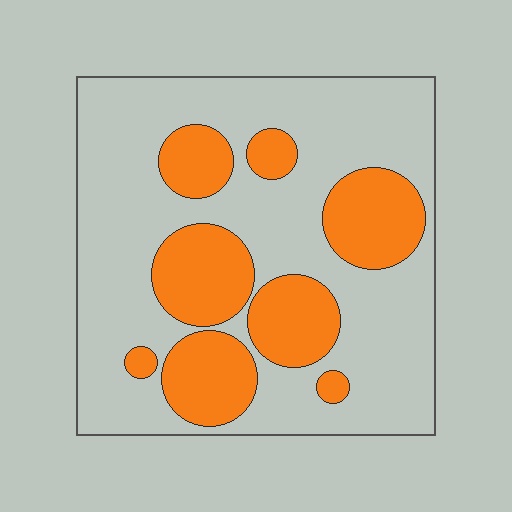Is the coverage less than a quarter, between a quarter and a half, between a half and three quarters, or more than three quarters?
Between a quarter and a half.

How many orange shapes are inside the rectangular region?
8.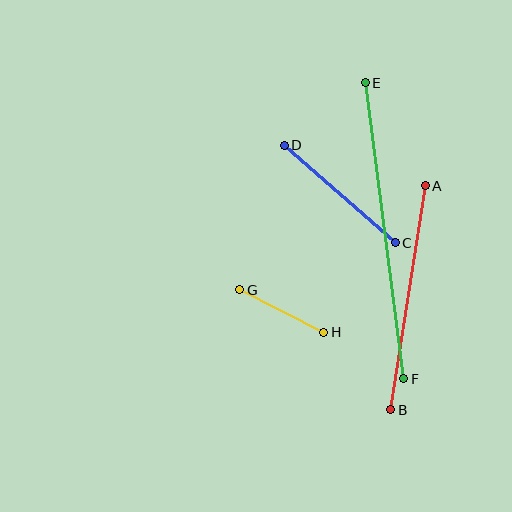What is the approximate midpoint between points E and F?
The midpoint is at approximately (385, 231) pixels.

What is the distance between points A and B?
The distance is approximately 227 pixels.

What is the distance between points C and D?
The distance is approximately 148 pixels.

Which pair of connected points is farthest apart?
Points E and F are farthest apart.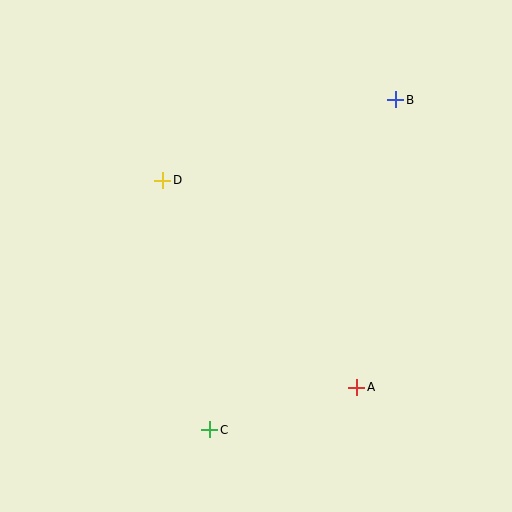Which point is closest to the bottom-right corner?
Point A is closest to the bottom-right corner.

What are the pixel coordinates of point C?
Point C is at (210, 430).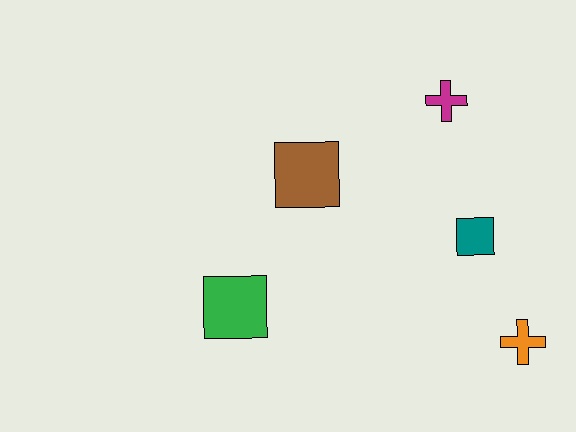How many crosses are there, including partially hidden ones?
There are 2 crosses.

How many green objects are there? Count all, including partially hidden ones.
There is 1 green object.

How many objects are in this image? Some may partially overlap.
There are 5 objects.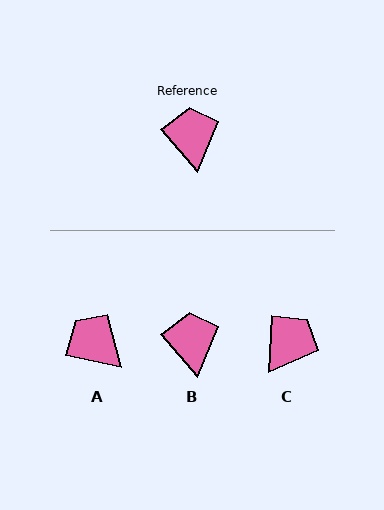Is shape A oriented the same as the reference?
No, it is off by about 37 degrees.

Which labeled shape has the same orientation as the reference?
B.